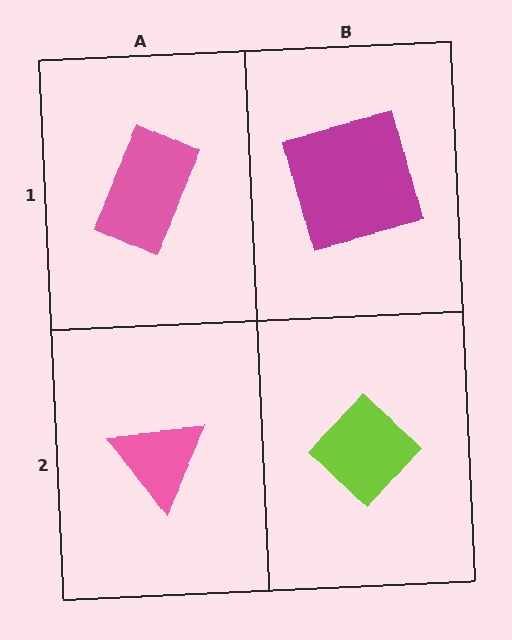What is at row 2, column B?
A lime diamond.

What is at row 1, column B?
A magenta square.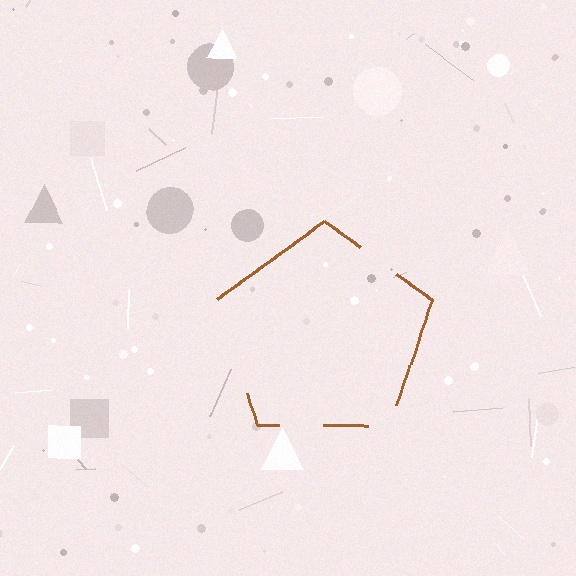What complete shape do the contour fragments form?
The contour fragments form a pentagon.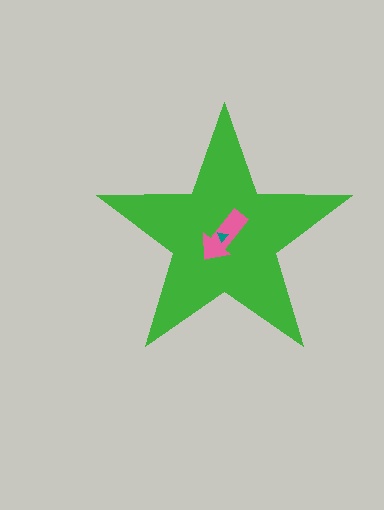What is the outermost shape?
The green star.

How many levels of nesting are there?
3.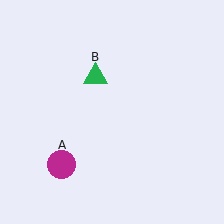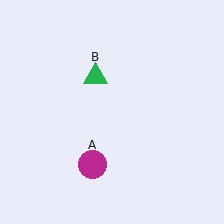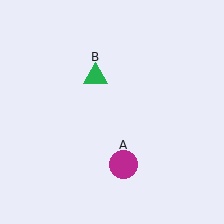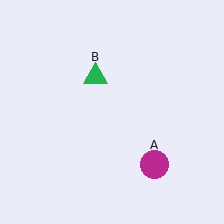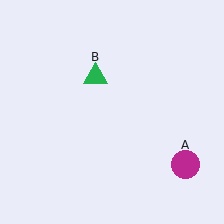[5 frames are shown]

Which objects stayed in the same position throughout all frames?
Green triangle (object B) remained stationary.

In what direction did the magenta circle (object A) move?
The magenta circle (object A) moved right.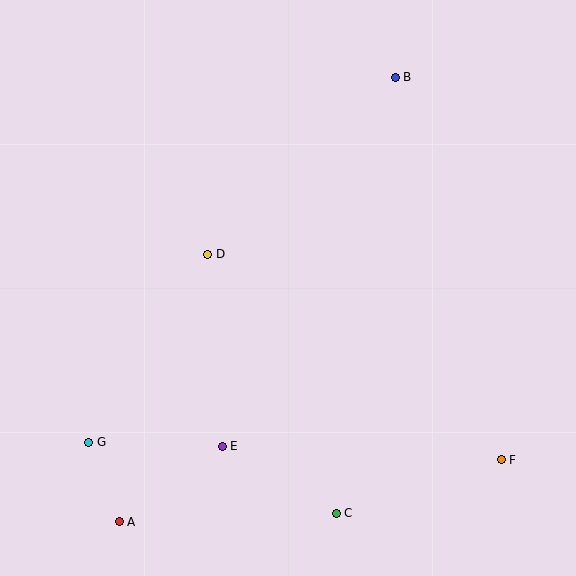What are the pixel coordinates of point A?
Point A is at (119, 522).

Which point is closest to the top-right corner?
Point B is closest to the top-right corner.